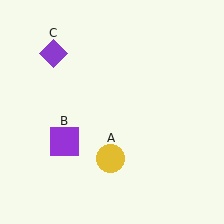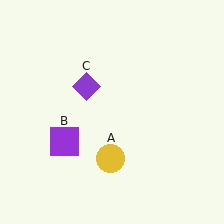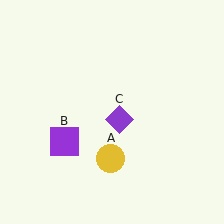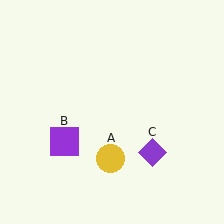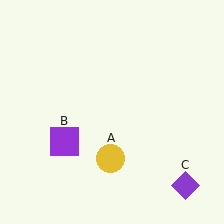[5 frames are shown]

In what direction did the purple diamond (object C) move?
The purple diamond (object C) moved down and to the right.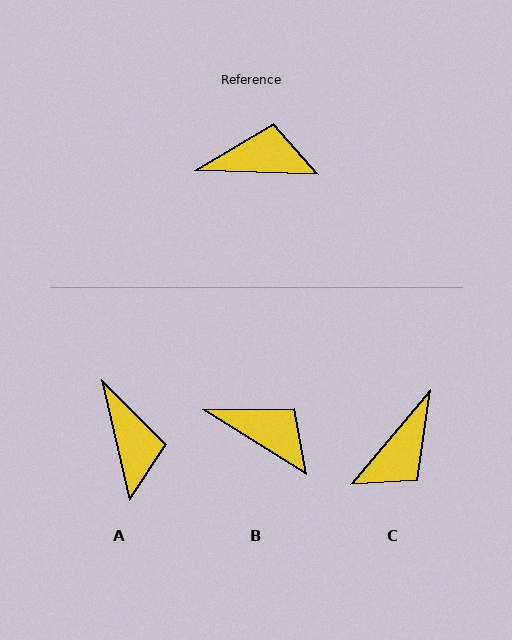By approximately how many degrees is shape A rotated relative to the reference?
Approximately 75 degrees clockwise.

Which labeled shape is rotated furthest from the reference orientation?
C, about 129 degrees away.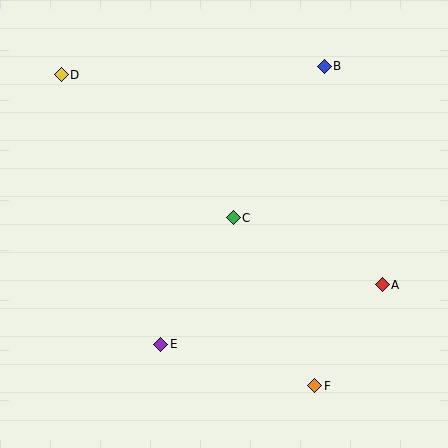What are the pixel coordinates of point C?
Point C is at (233, 218).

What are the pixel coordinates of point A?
Point A is at (382, 285).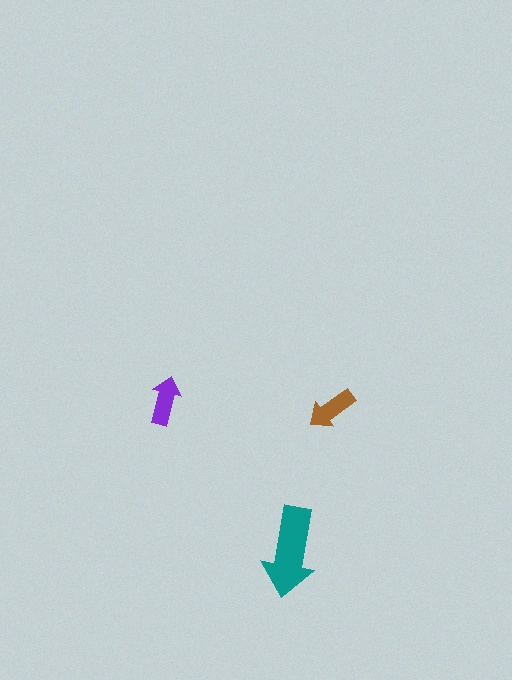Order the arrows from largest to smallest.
the teal one, the brown one, the purple one.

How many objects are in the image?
There are 3 objects in the image.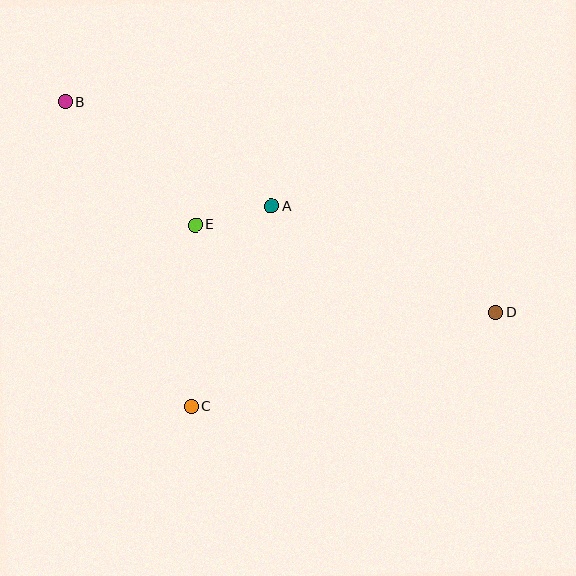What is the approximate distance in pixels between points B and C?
The distance between B and C is approximately 330 pixels.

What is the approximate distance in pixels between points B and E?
The distance between B and E is approximately 180 pixels.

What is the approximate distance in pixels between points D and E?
The distance between D and E is approximately 312 pixels.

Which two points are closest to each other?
Points A and E are closest to each other.